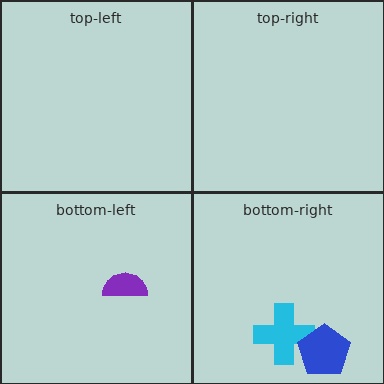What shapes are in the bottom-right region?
The cyan cross, the blue pentagon.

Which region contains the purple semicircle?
The bottom-left region.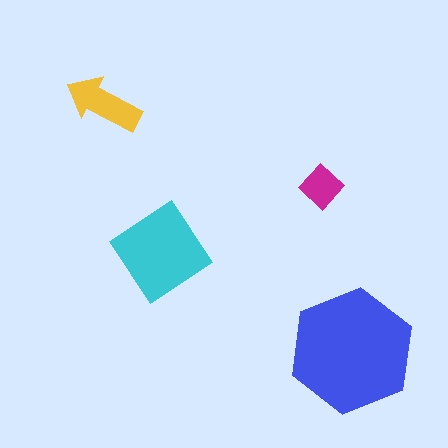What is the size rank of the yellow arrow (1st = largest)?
3rd.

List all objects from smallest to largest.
The magenta diamond, the yellow arrow, the cyan diamond, the blue hexagon.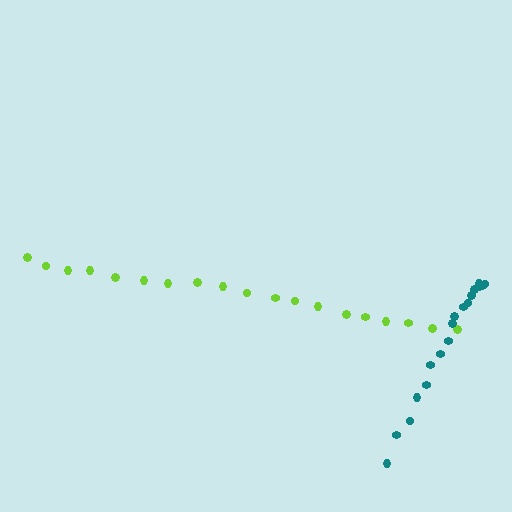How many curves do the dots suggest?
There are 2 distinct paths.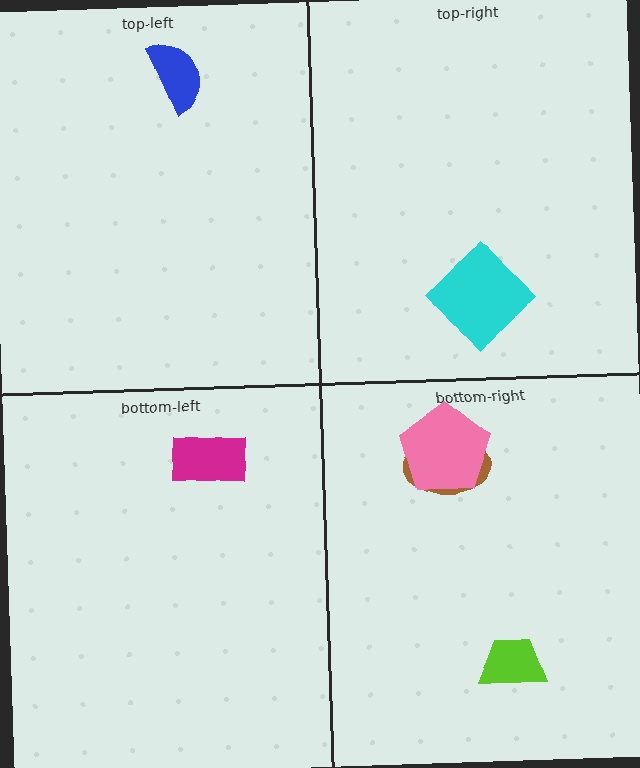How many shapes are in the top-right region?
1.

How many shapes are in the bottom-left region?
1.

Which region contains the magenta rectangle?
The bottom-left region.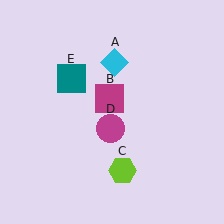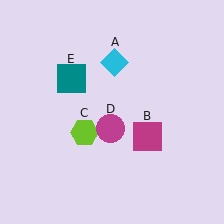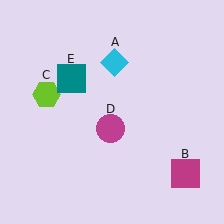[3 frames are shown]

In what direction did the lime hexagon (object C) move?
The lime hexagon (object C) moved up and to the left.